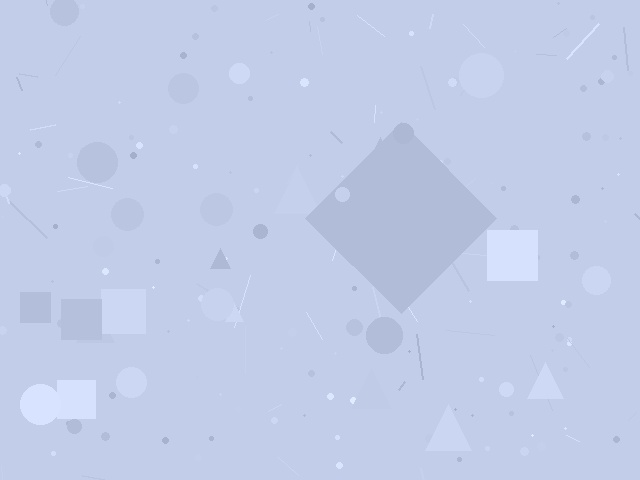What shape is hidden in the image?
A diamond is hidden in the image.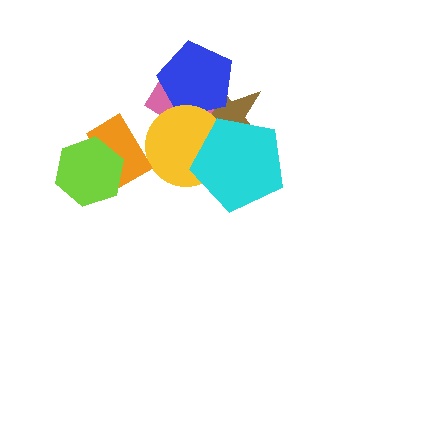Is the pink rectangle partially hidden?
Yes, it is partially covered by another shape.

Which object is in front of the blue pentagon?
The yellow circle is in front of the blue pentagon.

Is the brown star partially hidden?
Yes, it is partially covered by another shape.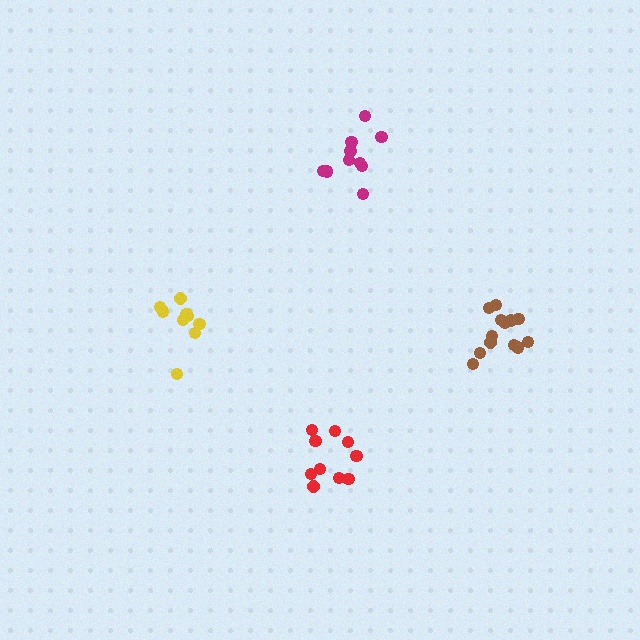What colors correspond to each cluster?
The clusters are colored: brown, magenta, yellow, red.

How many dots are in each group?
Group 1: 13 dots, Group 2: 10 dots, Group 3: 9 dots, Group 4: 10 dots (42 total).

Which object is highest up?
The magenta cluster is topmost.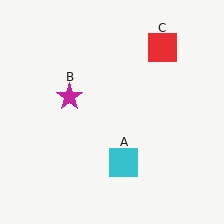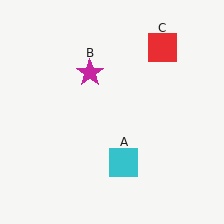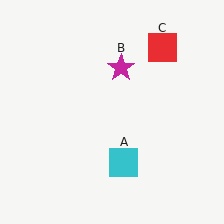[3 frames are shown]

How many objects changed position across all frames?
1 object changed position: magenta star (object B).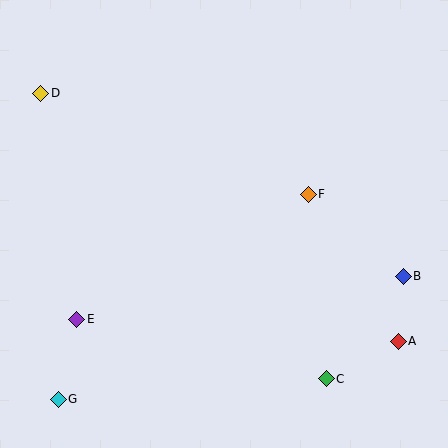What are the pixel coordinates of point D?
Point D is at (41, 93).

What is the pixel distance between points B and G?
The distance between B and G is 366 pixels.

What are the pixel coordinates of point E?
Point E is at (77, 319).